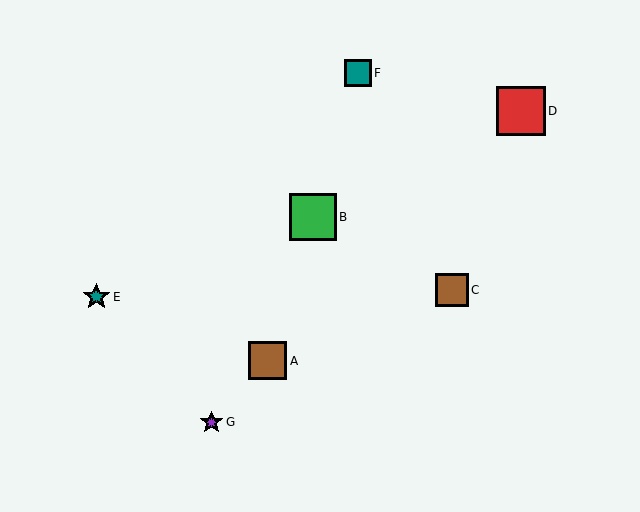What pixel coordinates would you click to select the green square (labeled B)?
Click at (313, 217) to select the green square B.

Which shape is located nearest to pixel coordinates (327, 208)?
The green square (labeled B) at (313, 217) is nearest to that location.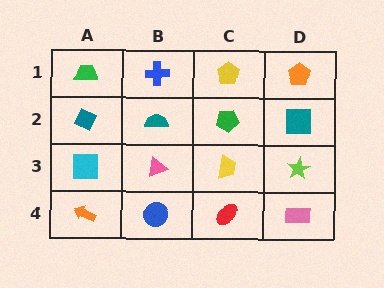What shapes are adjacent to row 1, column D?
A teal square (row 2, column D), a yellow pentagon (row 1, column C).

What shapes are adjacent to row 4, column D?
A lime star (row 3, column D), a red ellipse (row 4, column C).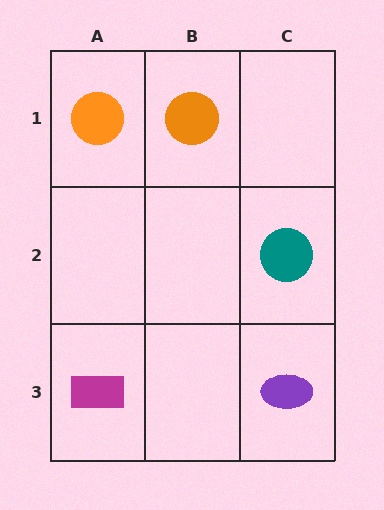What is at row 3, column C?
A purple ellipse.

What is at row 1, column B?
An orange circle.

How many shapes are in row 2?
1 shape.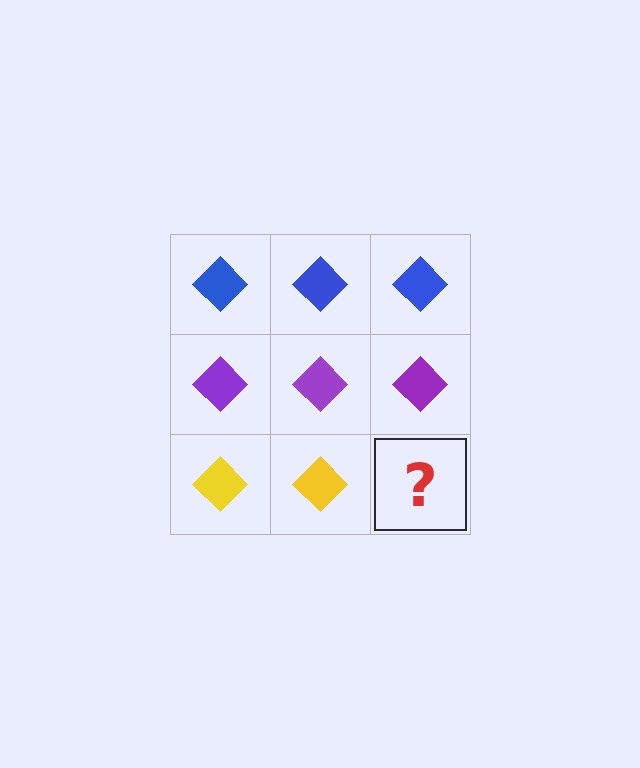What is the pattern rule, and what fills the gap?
The rule is that each row has a consistent color. The gap should be filled with a yellow diamond.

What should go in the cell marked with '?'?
The missing cell should contain a yellow diamond.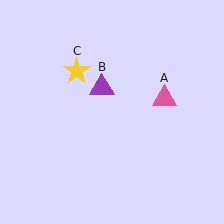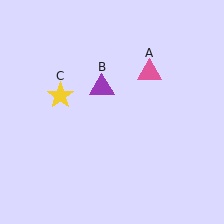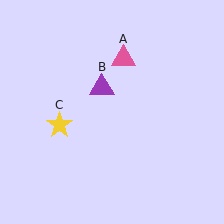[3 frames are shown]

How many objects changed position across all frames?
2 objects changed position: pink triangle (object A), yellow star (object C).